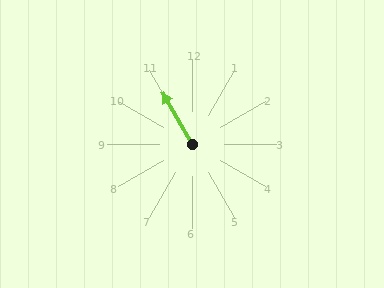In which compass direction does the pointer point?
Northwest.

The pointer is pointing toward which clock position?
Roughly 11 o'clock.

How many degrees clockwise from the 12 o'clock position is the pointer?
Approximately 330 degrees.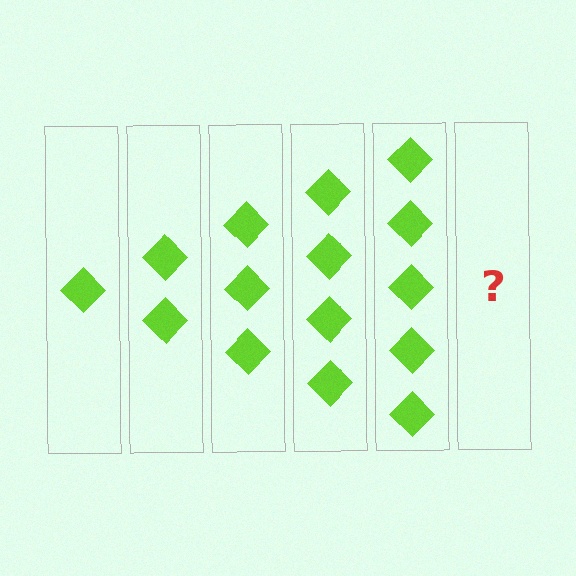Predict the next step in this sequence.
The next step is 6 diamonds.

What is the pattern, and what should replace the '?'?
The pattern is that each step adds one more diamond. The '?' should be 6 diamonds.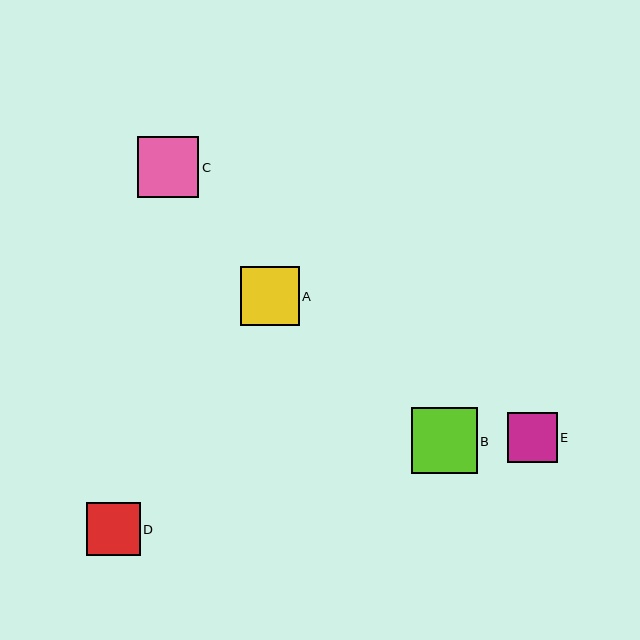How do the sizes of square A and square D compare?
Square A and square D are approximately the same size.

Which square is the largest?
Square B is the largest with a size of approximately 66 pixels.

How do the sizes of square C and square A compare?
Square C and square A are approximately the same size.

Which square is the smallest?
Square E is the smallest with a size of approximately 50 pixels.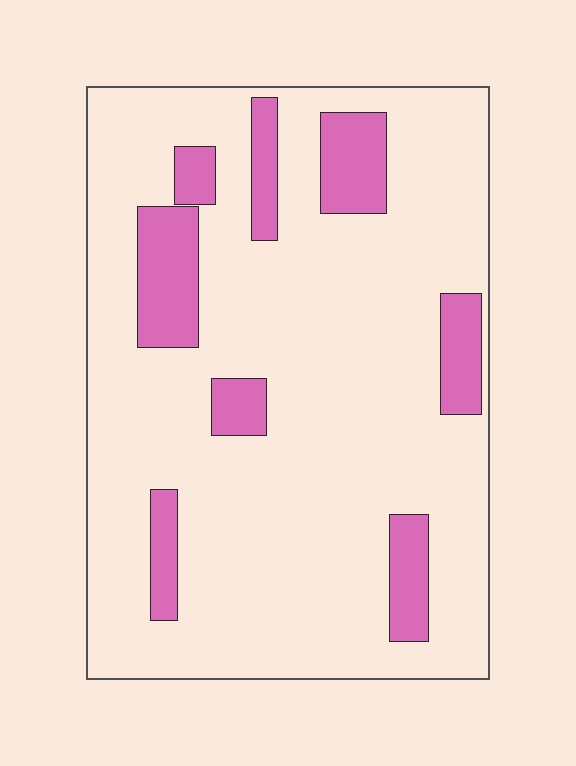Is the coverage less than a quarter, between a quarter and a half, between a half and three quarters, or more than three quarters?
Less than a quarter.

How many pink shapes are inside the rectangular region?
8.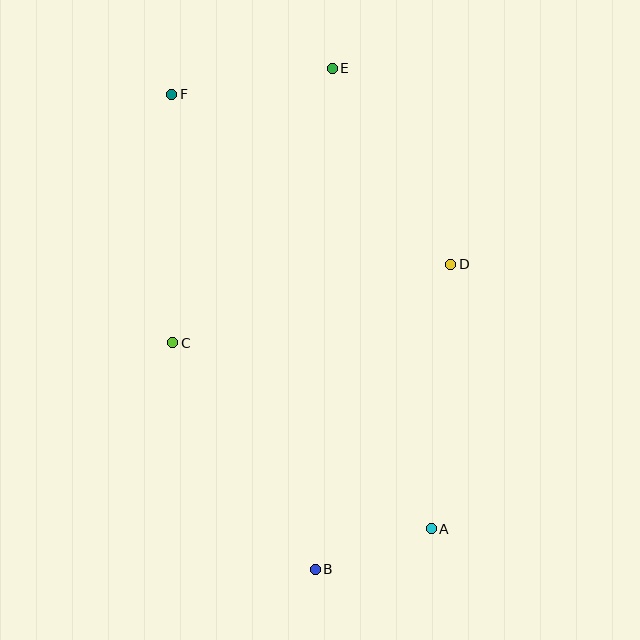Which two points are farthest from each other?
Points A and F are farthest from each other.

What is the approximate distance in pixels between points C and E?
The distance between C and E is approximately 318 pixels.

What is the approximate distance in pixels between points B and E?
The distance between B and E is approximately 501 pixels.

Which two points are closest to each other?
Points A and B are closest to each other.